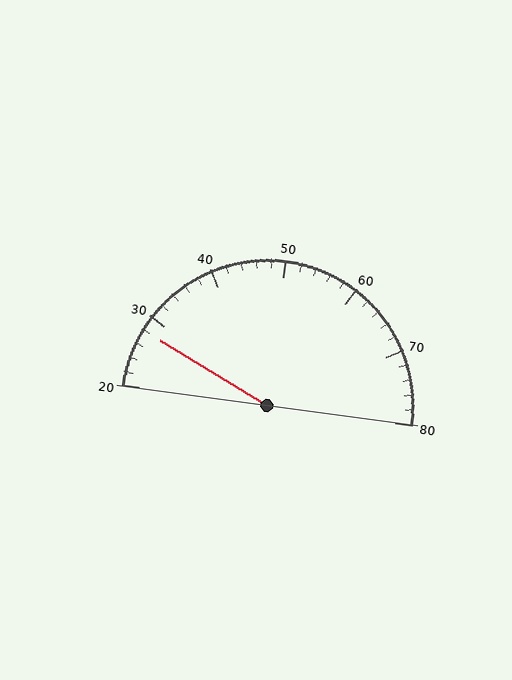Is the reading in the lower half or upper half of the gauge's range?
The reading is in the lower half of the range (20 to 80).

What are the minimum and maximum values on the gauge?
The gauge ranges from 20 to 80.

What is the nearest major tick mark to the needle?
The nearest major tick mark is 30.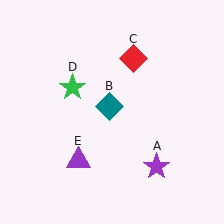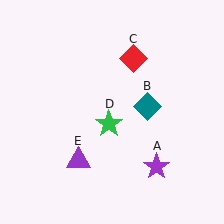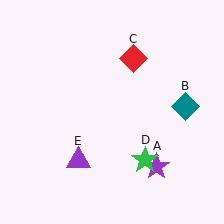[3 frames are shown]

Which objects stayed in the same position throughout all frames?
Purple star (object A) and red diamond (object C) and purple triangle (object E) remained stationary.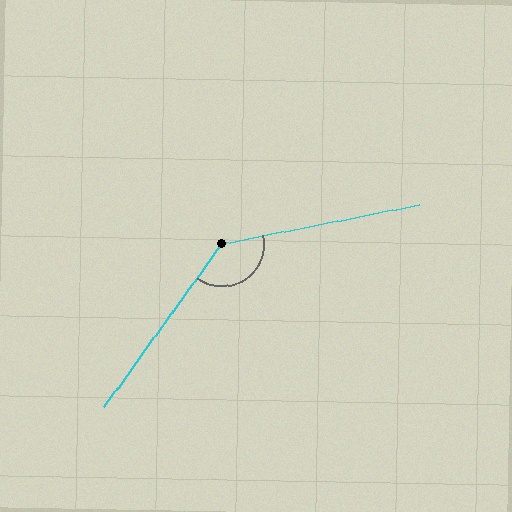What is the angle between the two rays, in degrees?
Approximately 137 degrees.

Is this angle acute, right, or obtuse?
It is obtuse.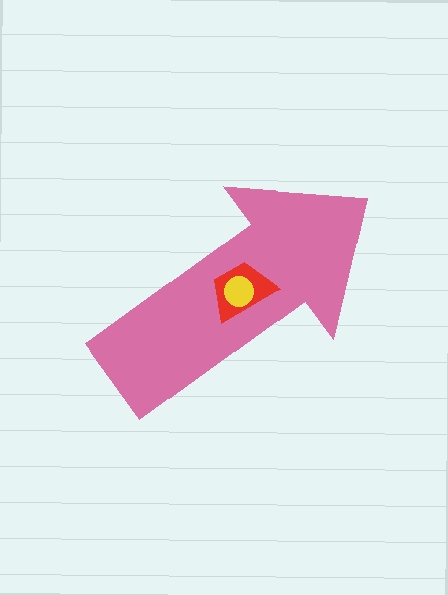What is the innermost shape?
The yellow circle.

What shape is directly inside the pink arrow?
The red trapezoid.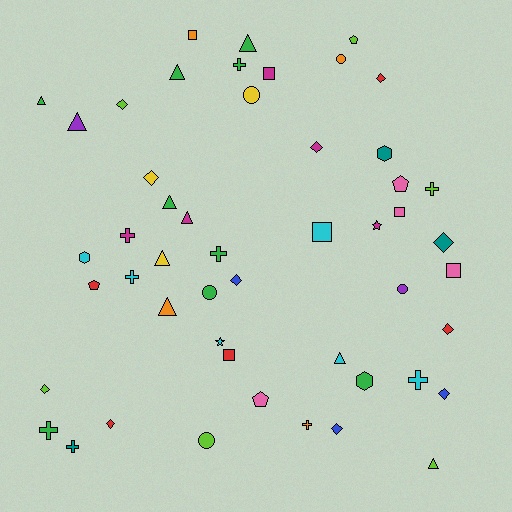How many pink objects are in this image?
There are 4 pink objects.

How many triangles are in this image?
There are 10 triangles.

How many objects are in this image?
There are 50 objects.